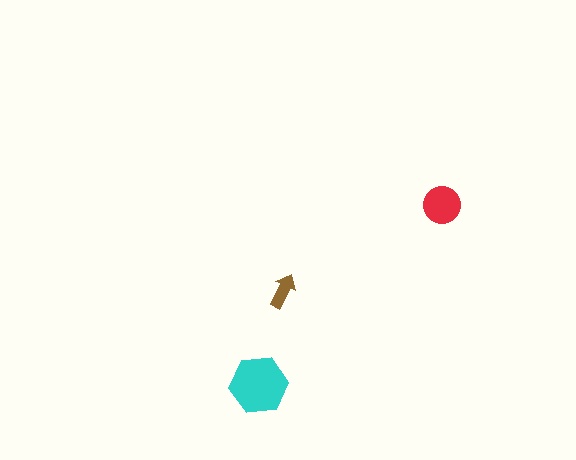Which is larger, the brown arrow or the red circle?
The red circle.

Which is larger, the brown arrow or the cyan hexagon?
The cyan hexagon.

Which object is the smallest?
The brown arrow.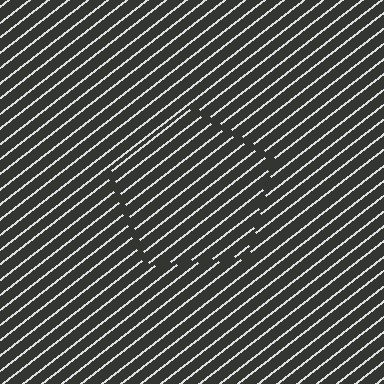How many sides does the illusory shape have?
5 sides — the line-ends trace a pentagon.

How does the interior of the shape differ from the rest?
The interior of the shape contains the same grating, shifted by half a period — the contour is defined by the phase discontinuity where line-ends from the inner and outer gratings abut.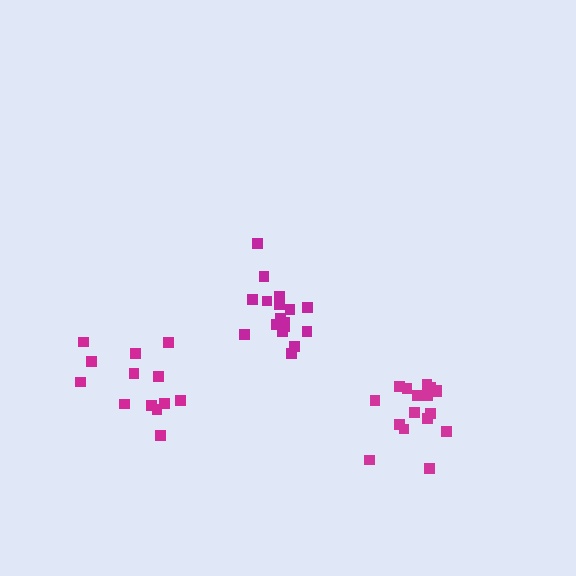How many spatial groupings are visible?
There are 3 spatial groupings.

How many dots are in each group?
Group 1: 17 dots, Group 2: 17 dots, Group 3: 13 dots (47 total).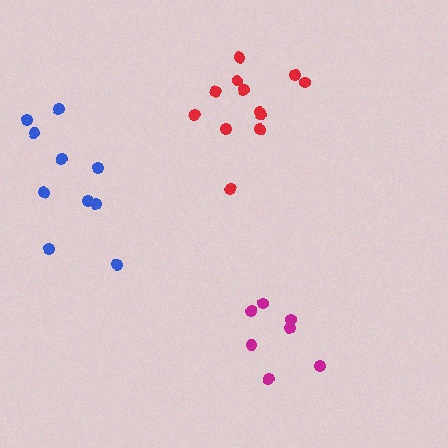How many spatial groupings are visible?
There are 3 spatial groupings.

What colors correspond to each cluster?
The clusters are colored: magenta, red, blue.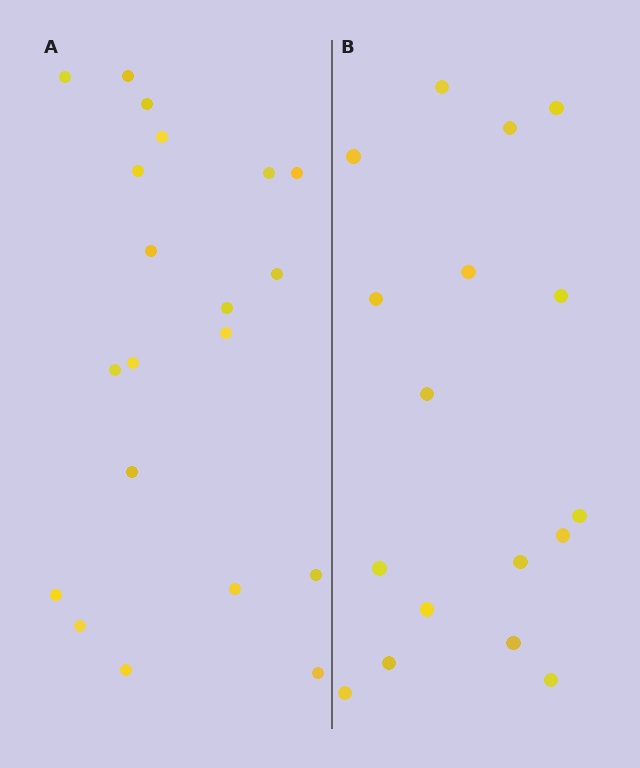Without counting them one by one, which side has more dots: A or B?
Region A (the left region) has more dots.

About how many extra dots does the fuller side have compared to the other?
Region A has just a few more — roughly 2 or 3 more dots than region B.